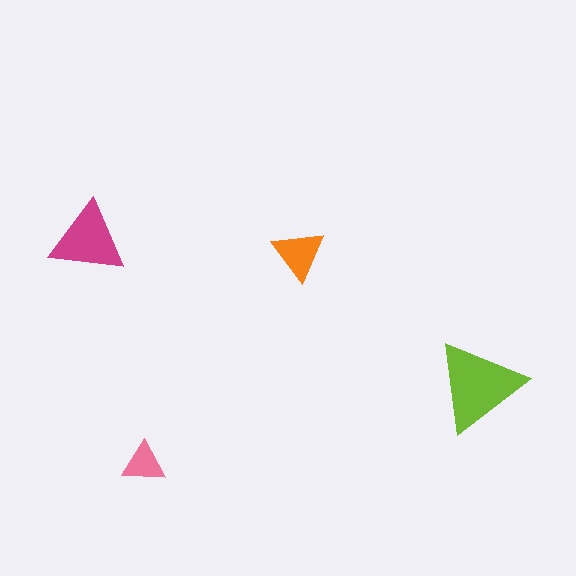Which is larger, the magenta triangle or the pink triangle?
The magenta one.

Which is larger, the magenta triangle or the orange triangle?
The magenta one.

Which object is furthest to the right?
The lime triangle is rightmost.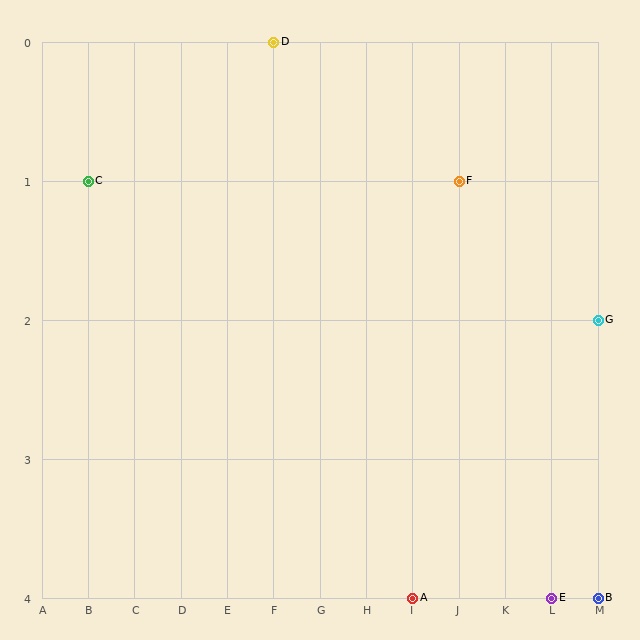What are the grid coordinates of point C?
Point C is at grid coordinates (B, 1).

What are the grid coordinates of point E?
Point E is at grid coordinates (L, 4).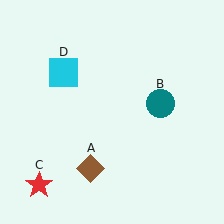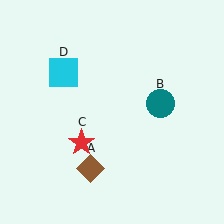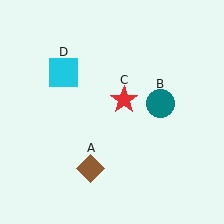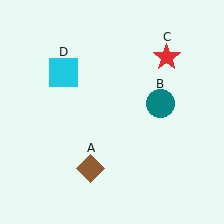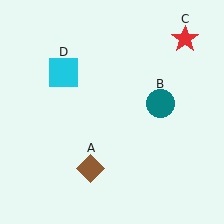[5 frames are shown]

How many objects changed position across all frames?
1 object changed position: red star (object C).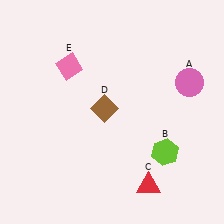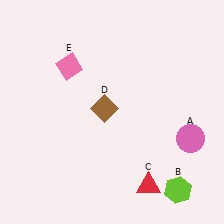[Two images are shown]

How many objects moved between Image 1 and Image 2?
2 objects moved between the two images.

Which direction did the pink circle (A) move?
The pink circle (A) moved down.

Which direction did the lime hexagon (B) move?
The lime hexagon (B) moved down.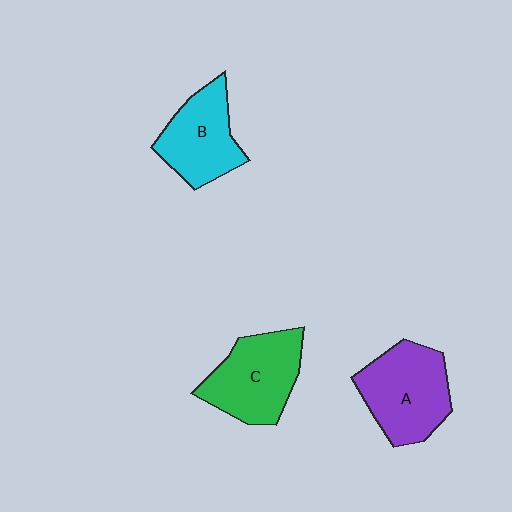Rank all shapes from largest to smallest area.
From largest to smallest: A (purple), C (green), B (cyan).